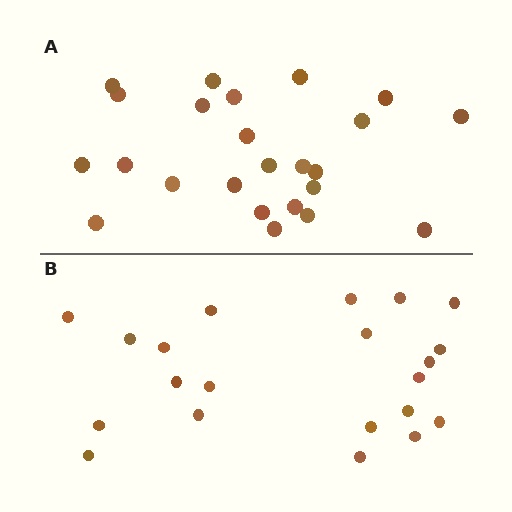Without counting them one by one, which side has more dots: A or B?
Region A (the top region) has more dots.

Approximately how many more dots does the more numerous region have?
Region A has just a few more — roughly 2 or 3 more dots than region B.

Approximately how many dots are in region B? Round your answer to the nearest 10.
About 20 dots. (The exact count is 21, which rounds to 20.)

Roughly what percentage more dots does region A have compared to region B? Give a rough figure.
About 15% more.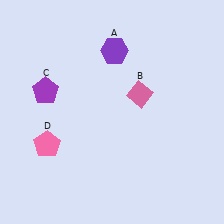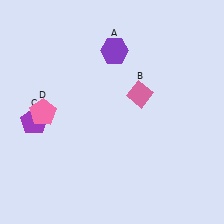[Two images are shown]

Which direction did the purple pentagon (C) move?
The purple pentagon (C) moved down.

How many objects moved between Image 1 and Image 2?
2 objects moved between the two images.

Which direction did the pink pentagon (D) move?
The pink pentagon (D) moved up.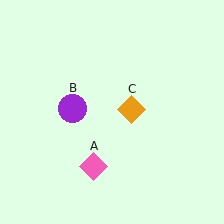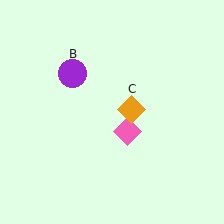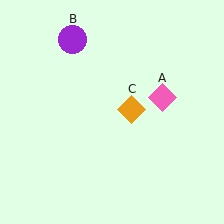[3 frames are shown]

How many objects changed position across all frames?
2 objects changed position: pink diamond (object A), purple circle (object B).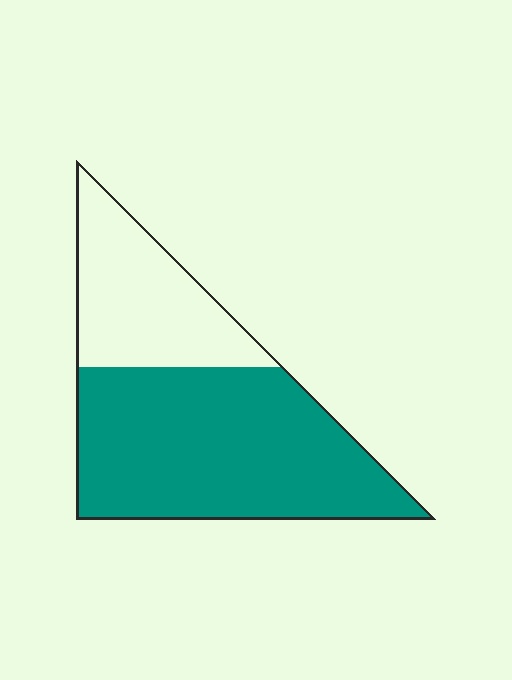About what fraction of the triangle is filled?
About two thirds (2/3).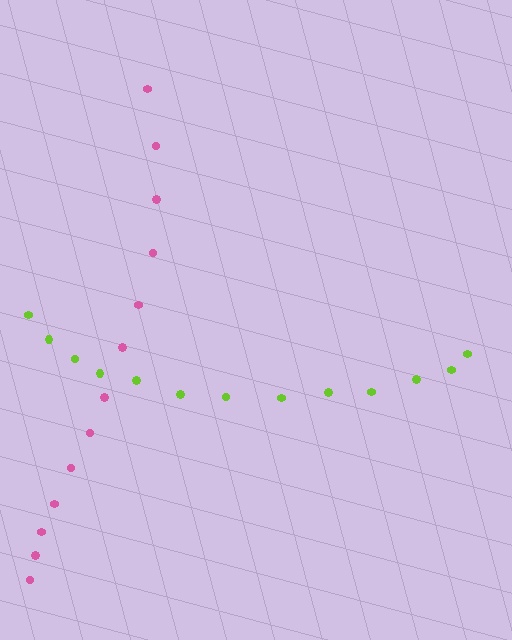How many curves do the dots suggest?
There are 2 distinct paths.